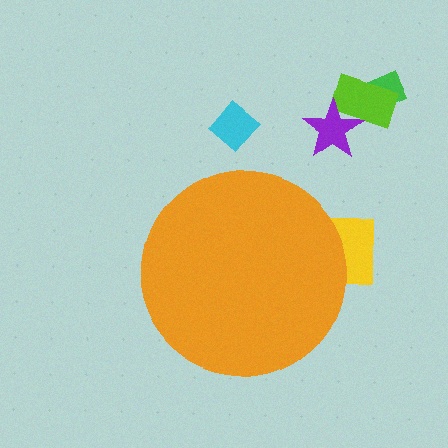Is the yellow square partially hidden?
Yes, the yellow square is partially hidden behind the orange circle.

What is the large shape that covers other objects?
An orange circle.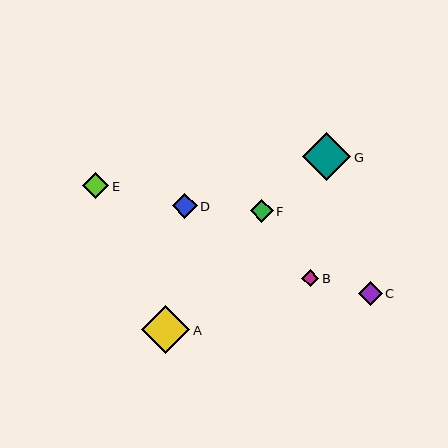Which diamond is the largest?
Diamond G is the largest with a size of approximately 48 pixels.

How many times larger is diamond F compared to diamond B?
Diamond F is approximately 1.3 times the size of diamond B.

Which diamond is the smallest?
Diamond B is the smallest with a size of approximately 17 pixels.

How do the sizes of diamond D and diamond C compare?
Diamond D and diamond C are approximately the same size.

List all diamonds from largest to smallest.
From largest to smallest: G, A, E, D, C, F, B.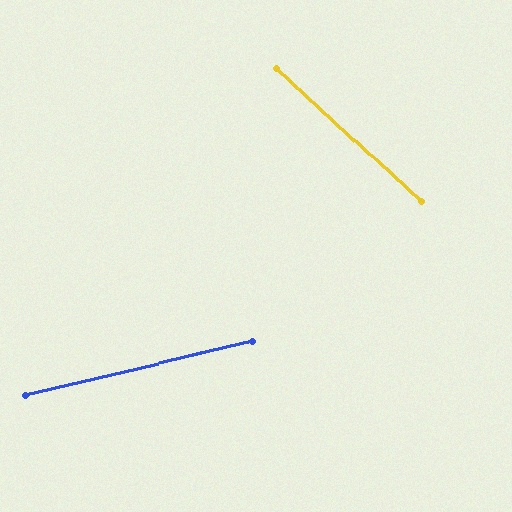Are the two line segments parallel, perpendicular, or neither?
Neither parallel nor perpendicular — they differ by about 56°.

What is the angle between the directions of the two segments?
Approximately 56 degrees.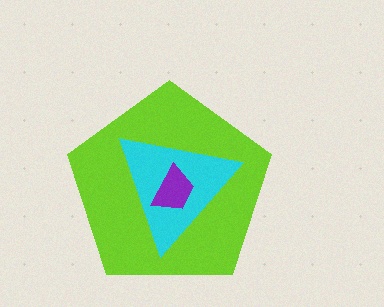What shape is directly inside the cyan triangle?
The purple trapezoid.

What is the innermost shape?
The purple trapezoid.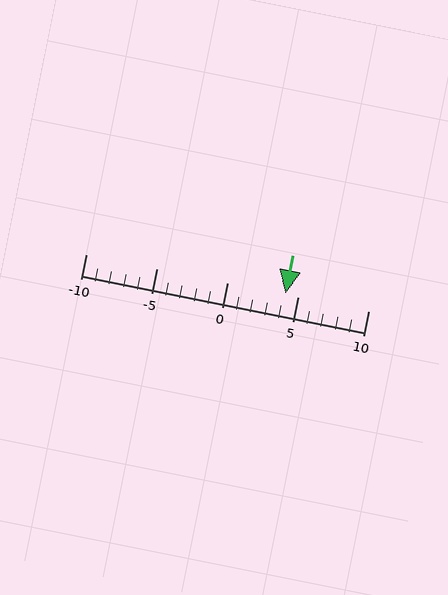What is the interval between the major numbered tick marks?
The major tick marks are spaced 5 units apart.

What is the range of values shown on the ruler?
The ruler shows values from -10 to 10.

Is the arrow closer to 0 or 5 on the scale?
The arrow is closer to 5.